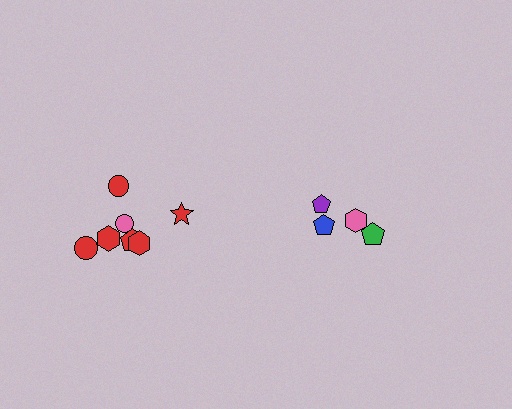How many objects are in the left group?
There are 7 objects.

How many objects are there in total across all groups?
There are 11 objects.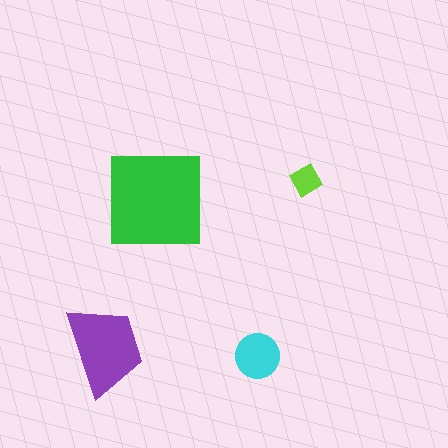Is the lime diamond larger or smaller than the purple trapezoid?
Smaller.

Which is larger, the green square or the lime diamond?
The green square.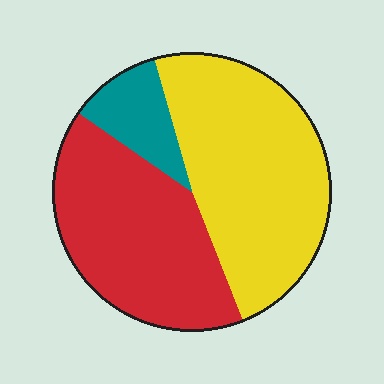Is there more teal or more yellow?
Yellow.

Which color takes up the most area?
Yellow, at roughly 50%.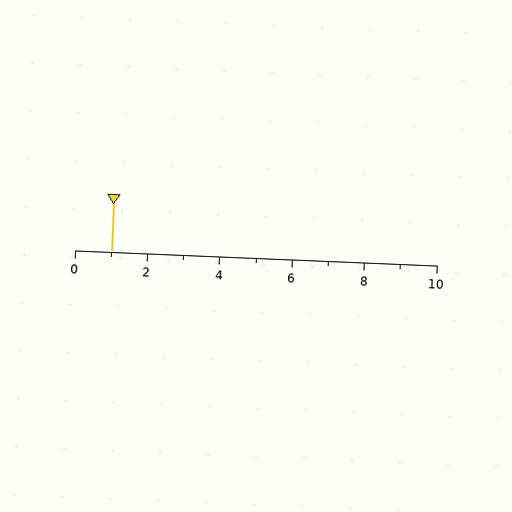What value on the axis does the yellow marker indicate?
The marker indicates approximately 1.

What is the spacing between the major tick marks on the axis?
The major ticks are spaced 2 apart.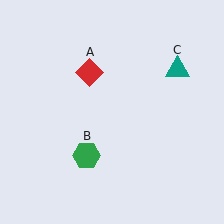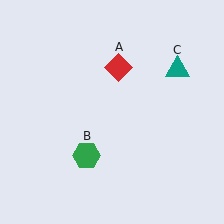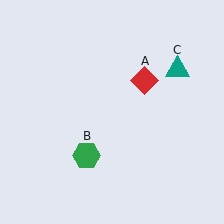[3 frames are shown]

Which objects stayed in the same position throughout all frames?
Green hexagon (object B) and teal triangle (object C) remained stationary.